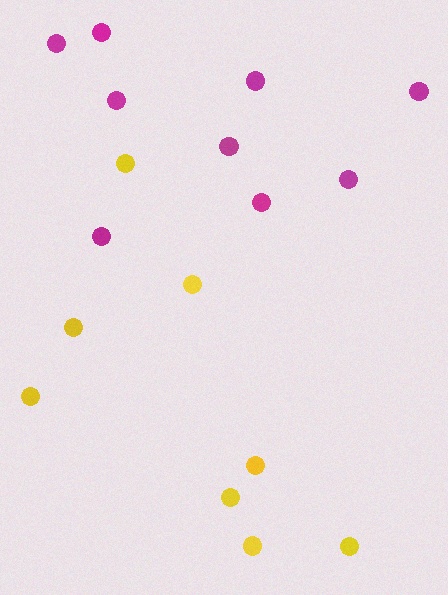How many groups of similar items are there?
There are 2 groups: one group of magenta circles (9) and one group of yellow circles (8).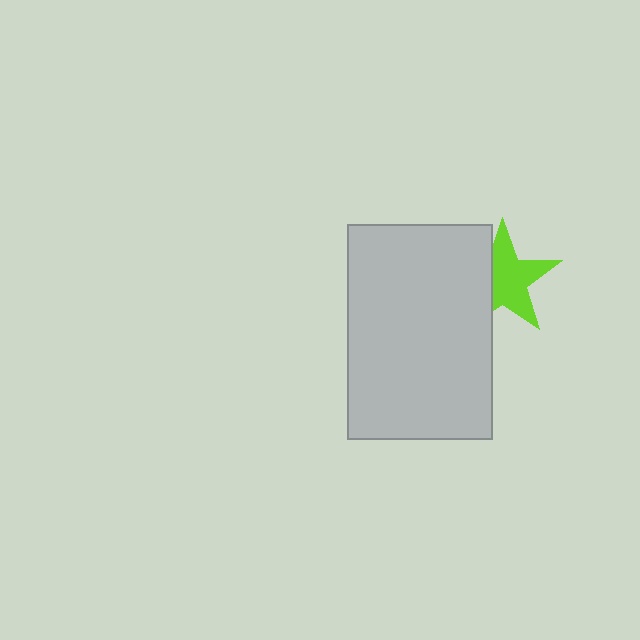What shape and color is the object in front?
The object in front is a light gray rectangle.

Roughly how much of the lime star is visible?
Most of it is visible (roughly 66%).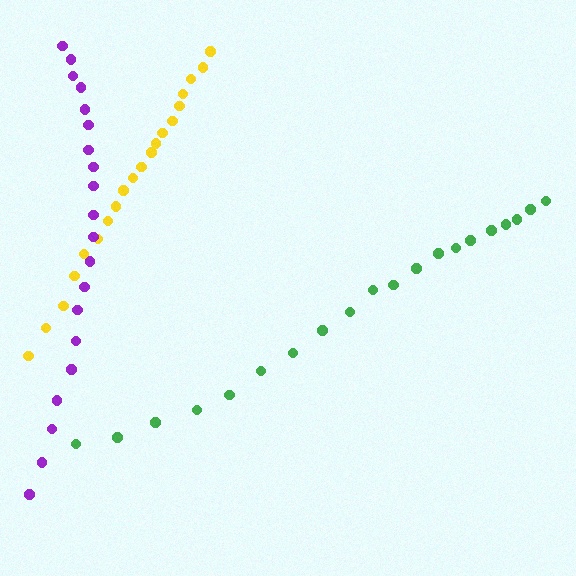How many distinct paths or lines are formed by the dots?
There are 3 distinct paths.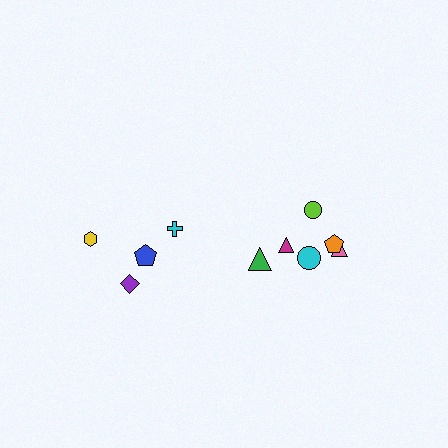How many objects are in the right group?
There are 6 objects.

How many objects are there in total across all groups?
There are 10 objects.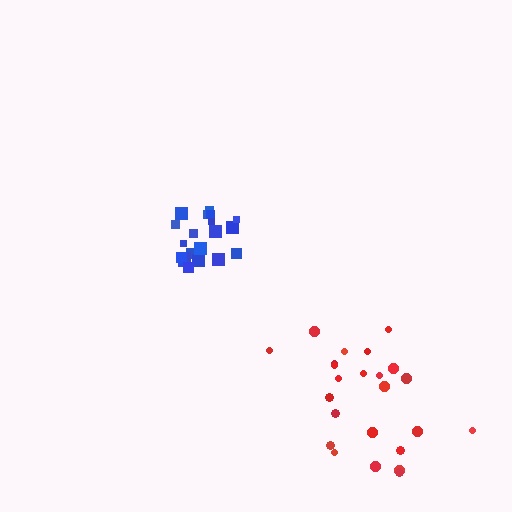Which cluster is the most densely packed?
Blue.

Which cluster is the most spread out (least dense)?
Red.